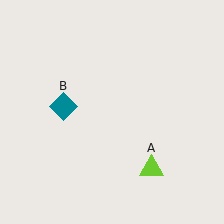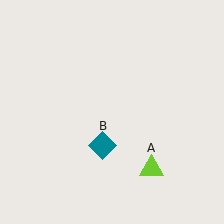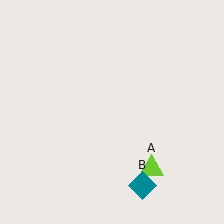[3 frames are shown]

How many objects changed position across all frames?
1 object changed position: teal diamond (object B).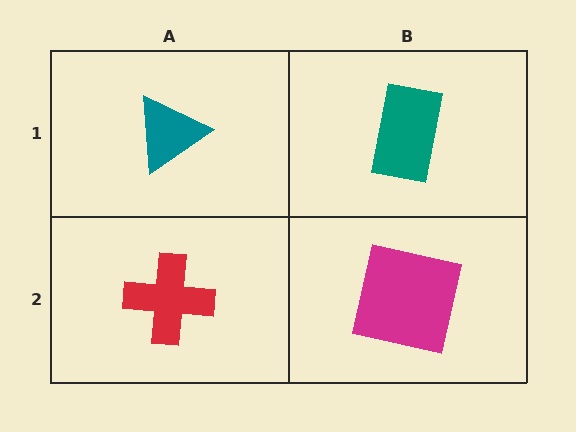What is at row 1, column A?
A teal triangle.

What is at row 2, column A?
A red cross.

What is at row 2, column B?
A magenta square.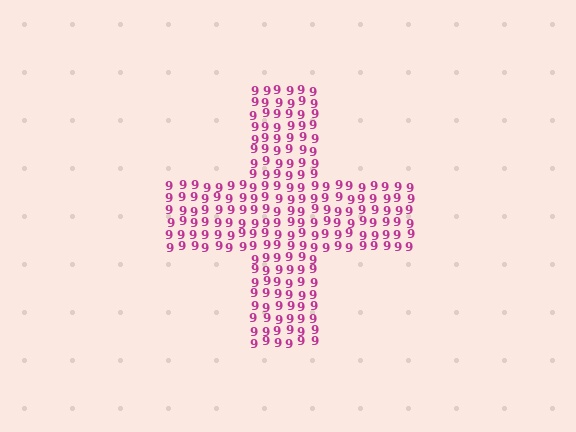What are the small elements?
The small elements are digit 9's.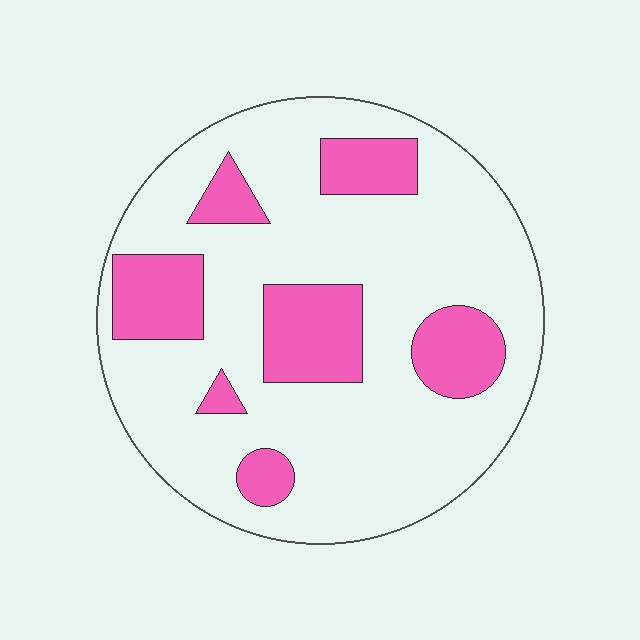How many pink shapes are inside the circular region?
7.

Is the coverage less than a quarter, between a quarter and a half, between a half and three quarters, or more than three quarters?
Less than a quarter.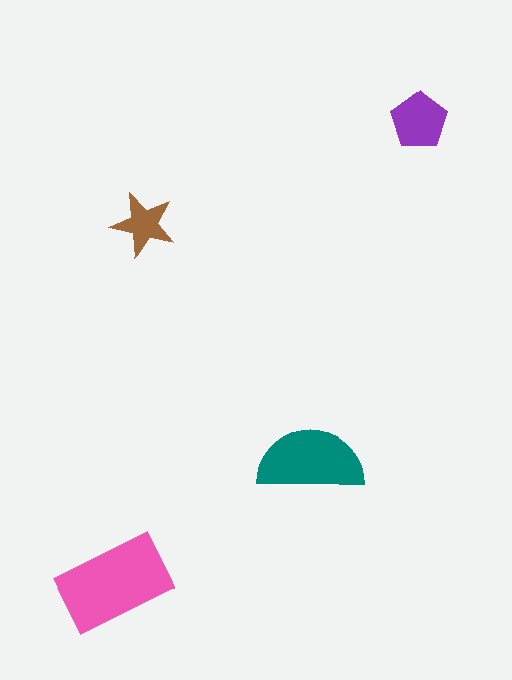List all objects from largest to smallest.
The pink rectangle, the teal semicircle, the purple pentagon, the brown star.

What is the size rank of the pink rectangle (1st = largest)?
1st.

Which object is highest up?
The purple pentagon is topmost.